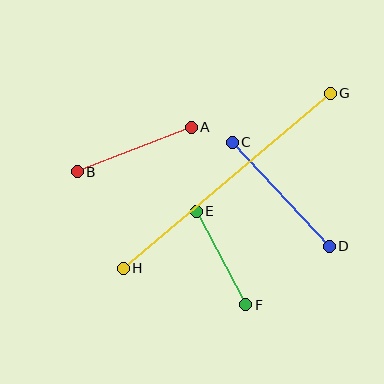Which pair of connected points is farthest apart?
Points G and H are farthest apart.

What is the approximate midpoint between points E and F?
The midpoint is at approximately (221, 258) pixels.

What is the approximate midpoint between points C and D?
The midpoint is at approximately (281, 194) pixels.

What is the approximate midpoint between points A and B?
The midpoint is at approximately (134, 149) pixels.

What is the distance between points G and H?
The distance is approximately 271 pixels.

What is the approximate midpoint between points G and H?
The midpoint is at approximately (227, 181) pixels.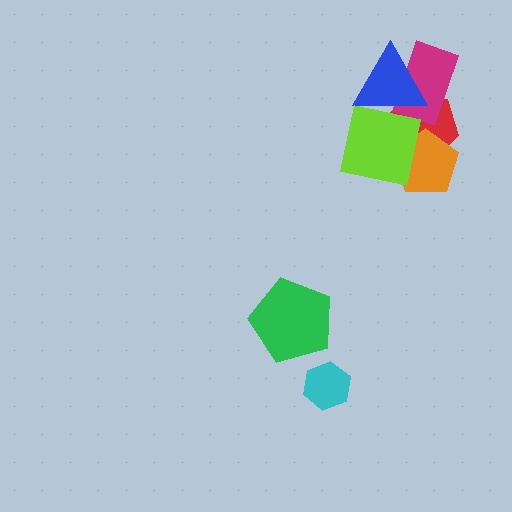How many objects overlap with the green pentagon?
0 objects overlap with the green pentagon.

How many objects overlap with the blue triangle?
3 objects overlap with the blue triangle.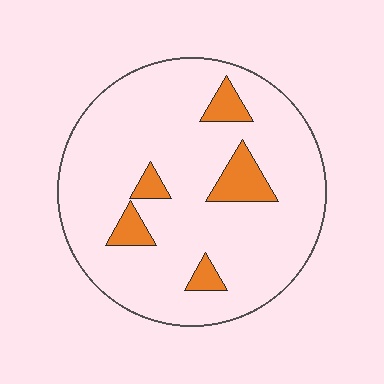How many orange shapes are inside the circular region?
5.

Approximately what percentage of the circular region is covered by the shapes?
Approximately 10%.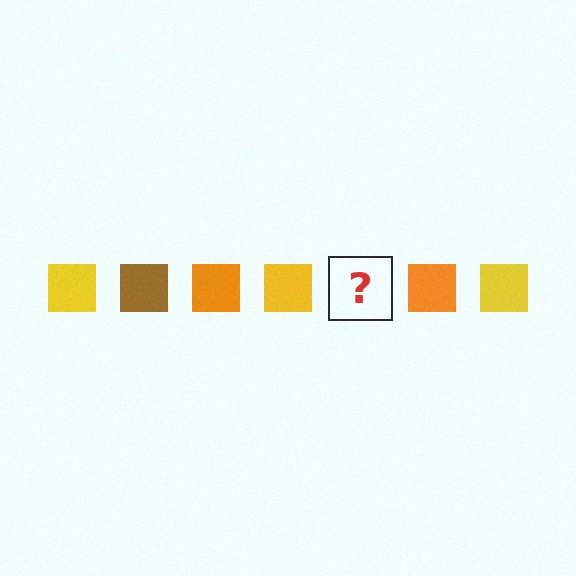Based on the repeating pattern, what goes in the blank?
The blank should be a brown square.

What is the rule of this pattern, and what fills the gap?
The rule is that the pattern cycles through yellow, brown, orange squares. The gap should be filled with a brown square.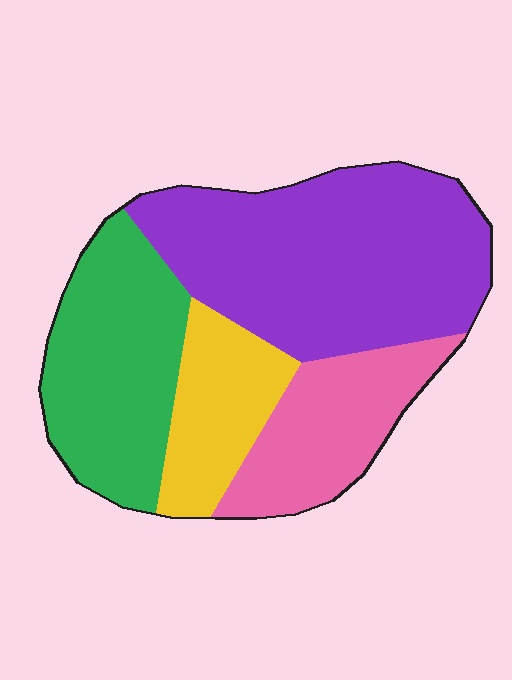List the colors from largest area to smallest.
From largest to smallest: purple, green, pink, yellow.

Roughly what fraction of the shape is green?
Green takes up about one quarter (1/4) of the shape.